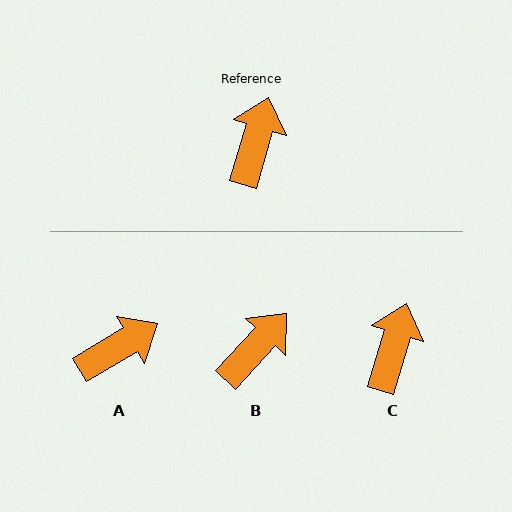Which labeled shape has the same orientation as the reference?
C.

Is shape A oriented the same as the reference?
No, it is off by about 43 degrees.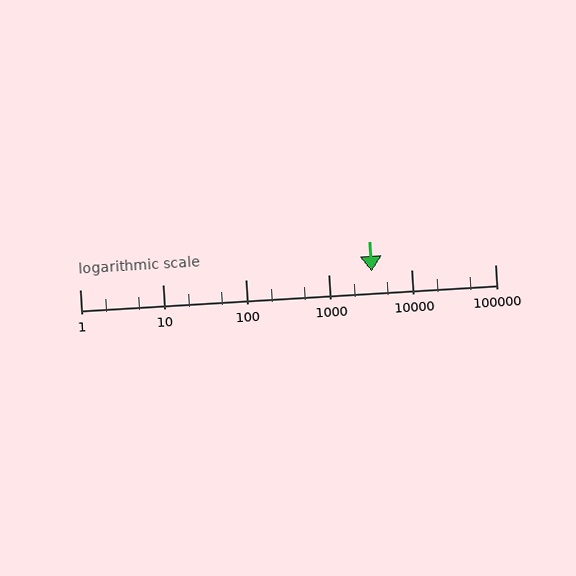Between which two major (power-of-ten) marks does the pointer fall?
The pointer is between 1000 and 10000.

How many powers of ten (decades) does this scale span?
The scale spans 5 decades, from 1 to 100000.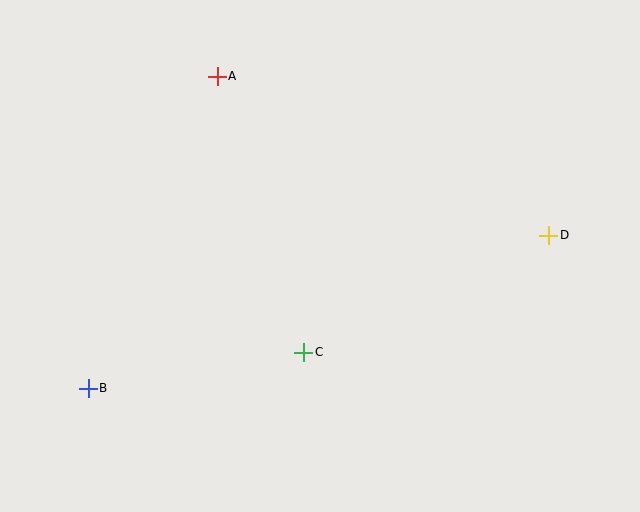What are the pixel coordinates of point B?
Point B is at (88, 388).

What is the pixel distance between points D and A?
The distance between D and A is 368 pixels.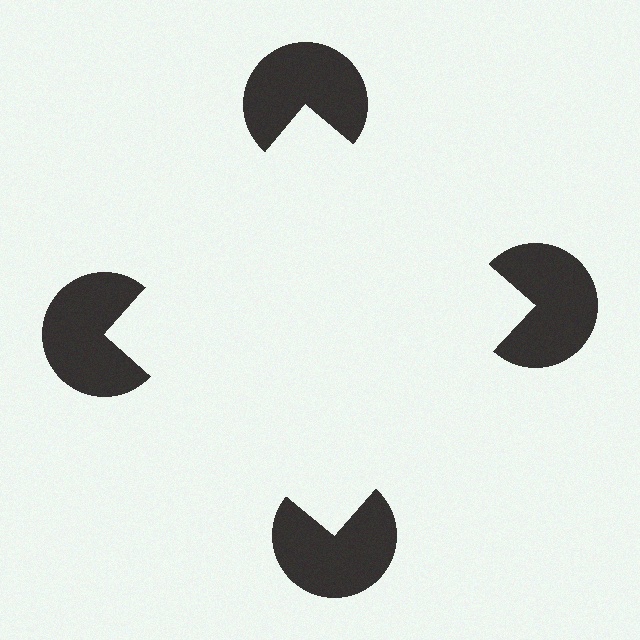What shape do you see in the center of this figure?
An illusory square — its edges are inferred from the aligned wedge cuts in the pac-man discs, not physically drawn.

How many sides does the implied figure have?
4 sides.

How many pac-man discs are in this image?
There are 4 — one at each vertex of the illusory square.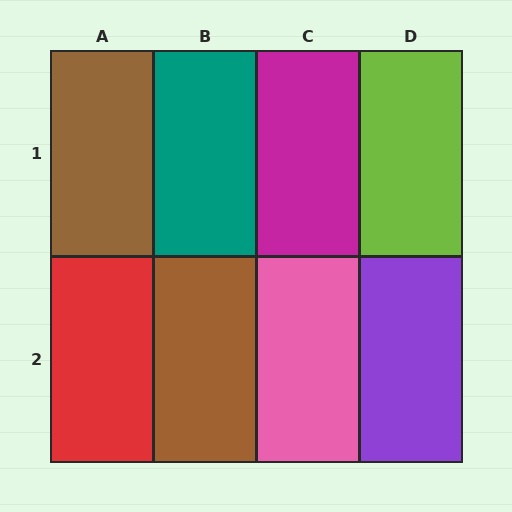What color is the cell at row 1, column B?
Teal.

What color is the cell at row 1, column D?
Lime.